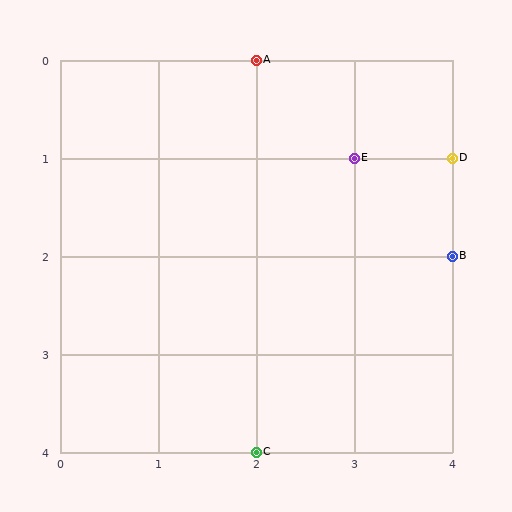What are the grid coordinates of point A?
Point A is at grid coordinates (2, 0).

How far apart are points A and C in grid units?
Points A and C are 4 rows apart.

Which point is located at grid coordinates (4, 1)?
Point D is at (4, 1).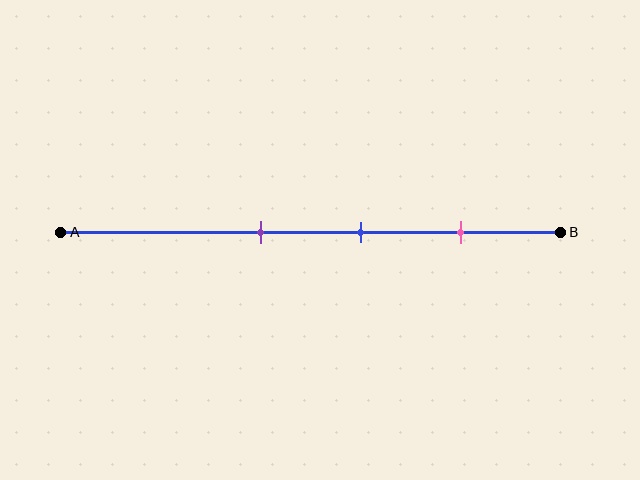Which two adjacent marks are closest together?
The purple and blue marks are the closest adjacent pair.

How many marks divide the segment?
There are 3 marks dividing the segment.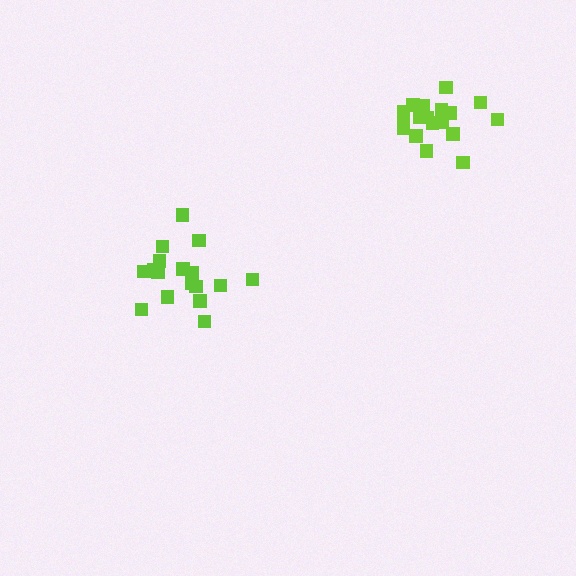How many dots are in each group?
Group 1: 17 dots, Group 2: 18 dots (35 total).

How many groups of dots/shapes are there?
There are 2 groups.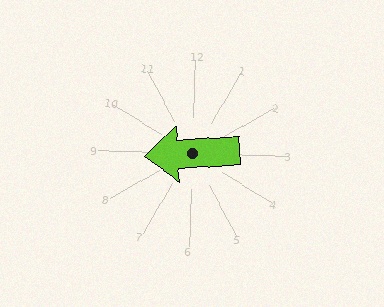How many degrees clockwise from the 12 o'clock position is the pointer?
Approximately 265 degrees.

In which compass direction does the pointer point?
West.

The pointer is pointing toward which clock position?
Roughly 9 o'clock.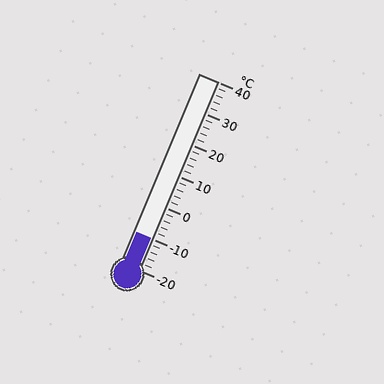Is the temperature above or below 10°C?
The temperature is below 10°C.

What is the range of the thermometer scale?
The thermometer scale ranges from -20°C to 40°C.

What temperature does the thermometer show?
The thermometer shows approximately -10°C.